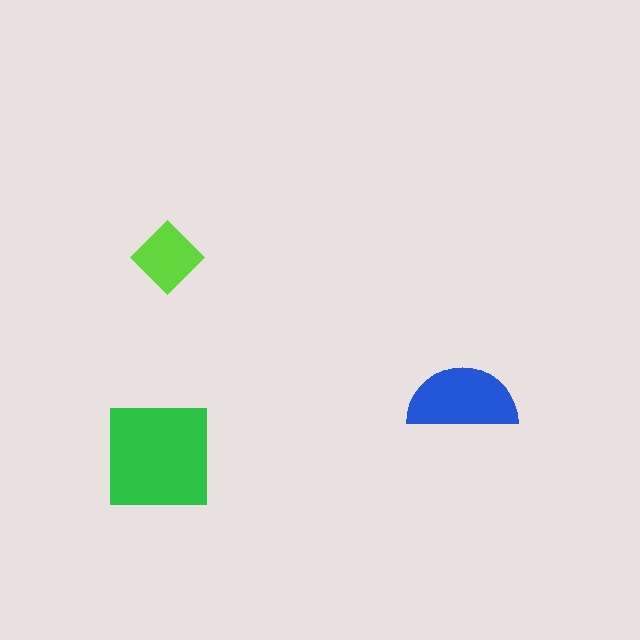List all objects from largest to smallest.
The green square, the blue semicircle, the lime diamond.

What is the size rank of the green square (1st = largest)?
1st.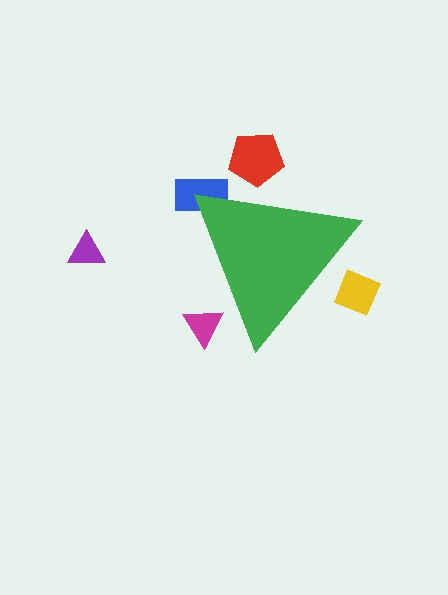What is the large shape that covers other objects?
A green triangle.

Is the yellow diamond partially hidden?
Yes, the yellow diamond is partially hidden behind the green triangle.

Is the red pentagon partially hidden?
Yes, the red pentagon is partially hidden behind the green triangle.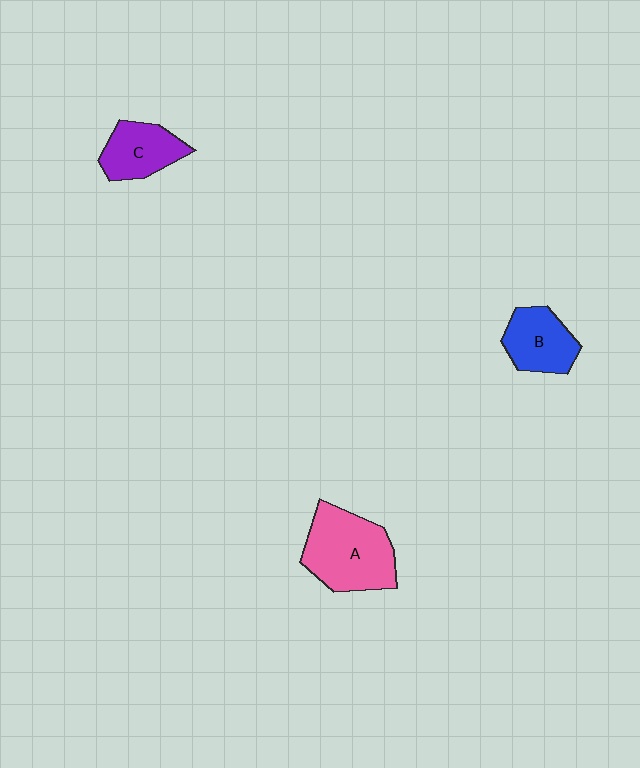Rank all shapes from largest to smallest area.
From largest to smallest: A (pink), B (blue), C (purple).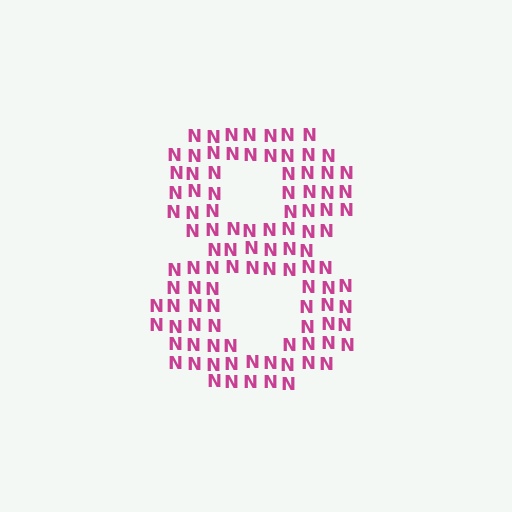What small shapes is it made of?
It is made of small letter N's.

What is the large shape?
The large shape is the digit 8.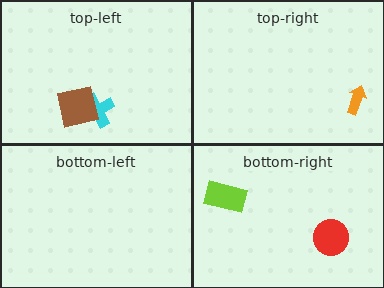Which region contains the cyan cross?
The top-left region.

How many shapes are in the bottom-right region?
2.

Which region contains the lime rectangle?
The bottom-right region.